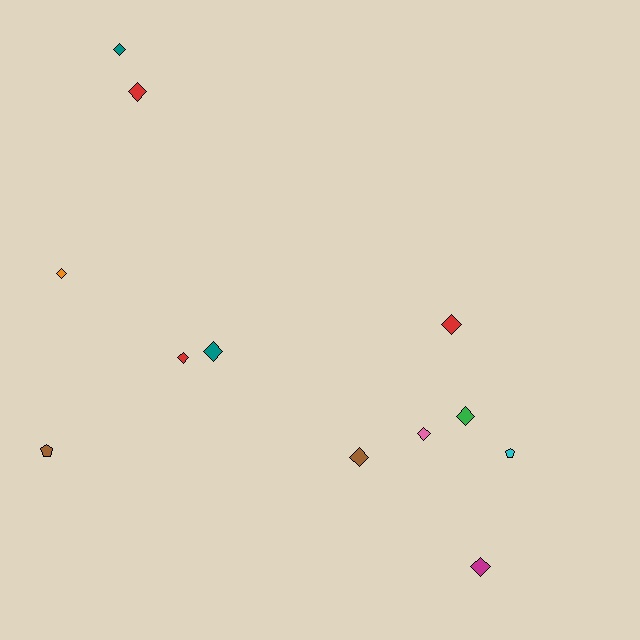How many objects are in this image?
There are 12 objects.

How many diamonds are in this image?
There are 10 diamonds.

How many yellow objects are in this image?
There are no yellow objects.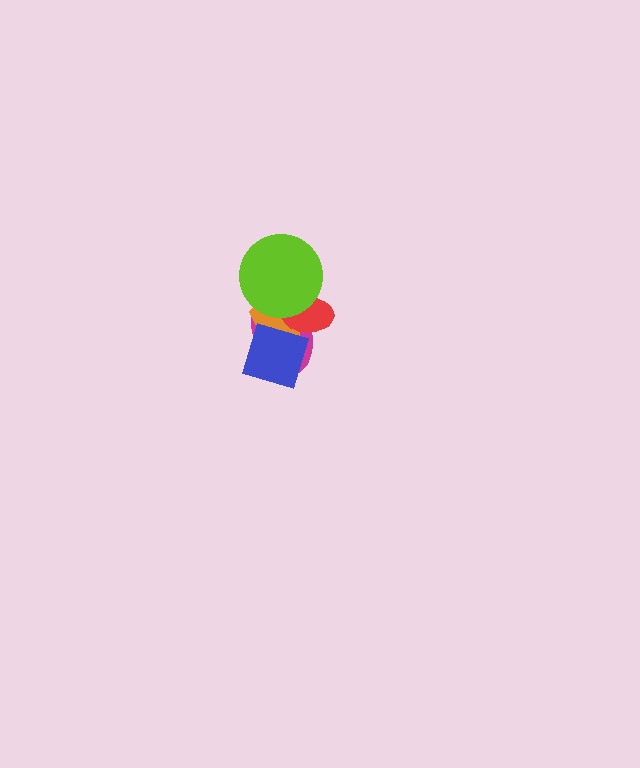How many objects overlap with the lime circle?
3 objects overlap with the lime circle.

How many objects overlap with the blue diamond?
3 objects overlap with the blue diamond.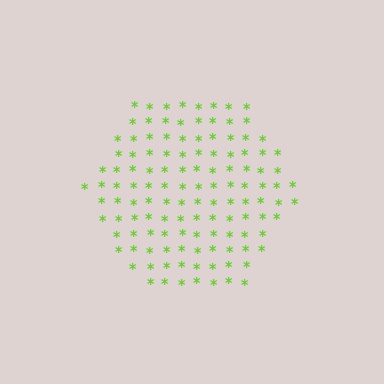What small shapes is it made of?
It is made of small asterisks.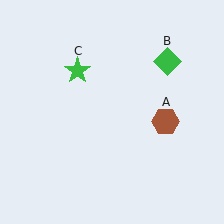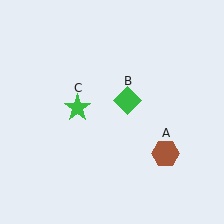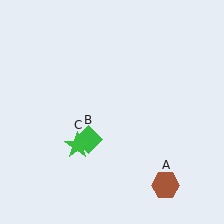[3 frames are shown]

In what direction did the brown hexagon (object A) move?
The brown hexagon (object A) moved down.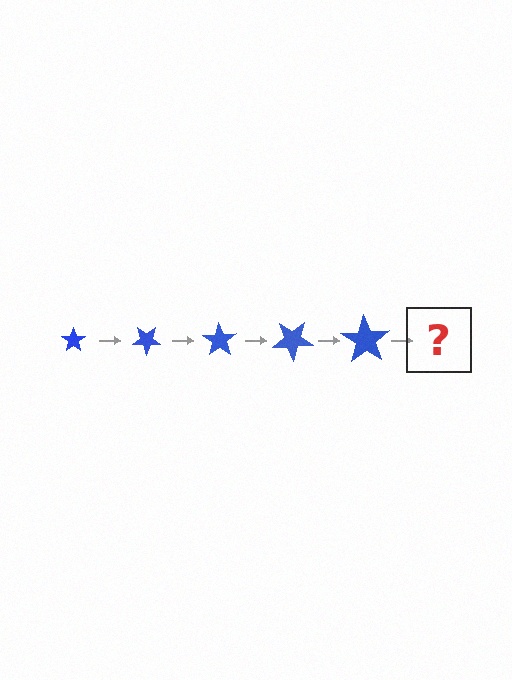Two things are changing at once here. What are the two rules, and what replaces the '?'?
The two rules are that the star grows larger each step and it rotates 35 degrees each step. The '?' should be a star, larger than the previous one and rotated 175 degrees from the start.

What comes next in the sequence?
The next element should be a star, larger than the previous one and rotated 175 degrees from the start.